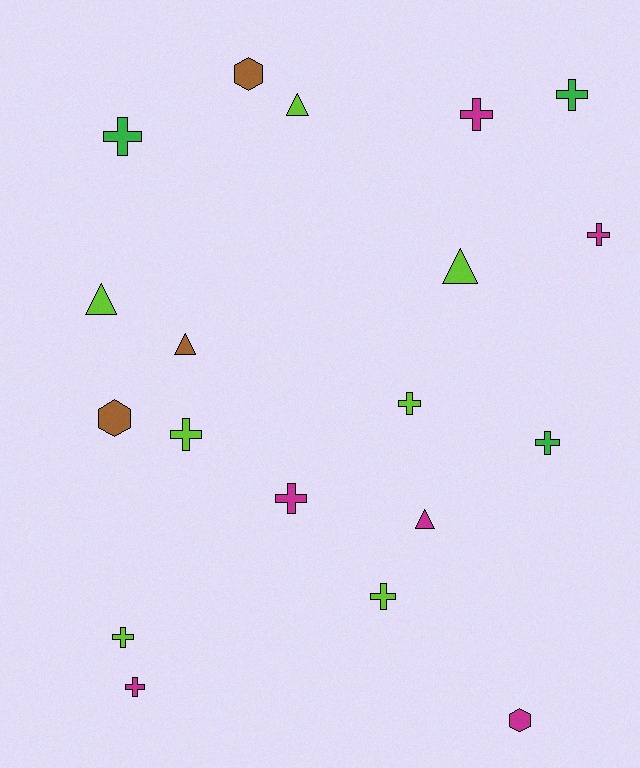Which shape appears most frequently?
Cross, with 11 objects.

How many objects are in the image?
There are 19 objects.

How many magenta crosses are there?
There are 4 magenta crosses.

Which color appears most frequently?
Lime, with 7 objects.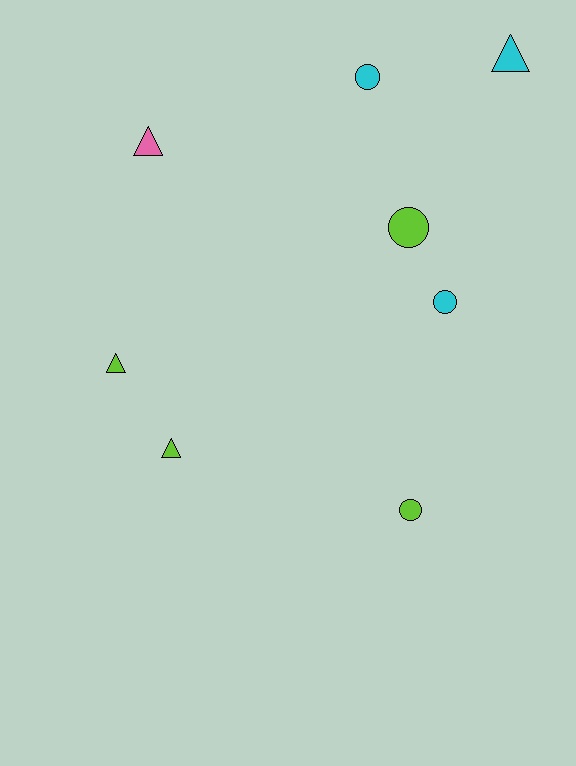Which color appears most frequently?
Lime, with 4 objects.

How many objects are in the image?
There are 8 objects.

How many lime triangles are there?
There are 2 lime triangles.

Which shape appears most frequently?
Circle, with 4 objects.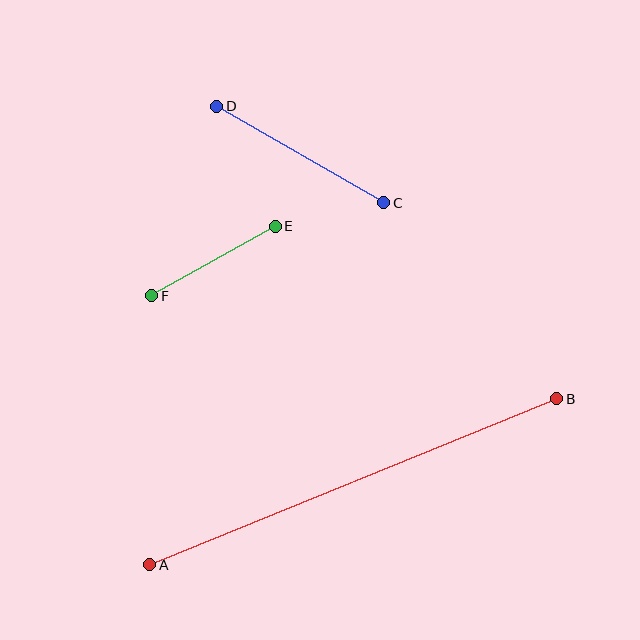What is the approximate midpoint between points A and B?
The midpoint is at approximately (353, 482) pixels.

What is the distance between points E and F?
The distance is approximately 142 pixels.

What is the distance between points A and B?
The distance is approximately 439 pixels.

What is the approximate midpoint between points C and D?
The midpoint is at approximately (300, 154) pixels.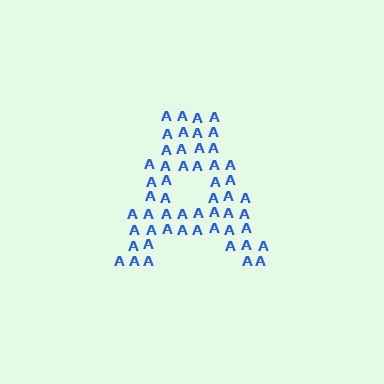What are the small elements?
The small elements are letter A's.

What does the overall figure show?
The overall figure shows the letter A.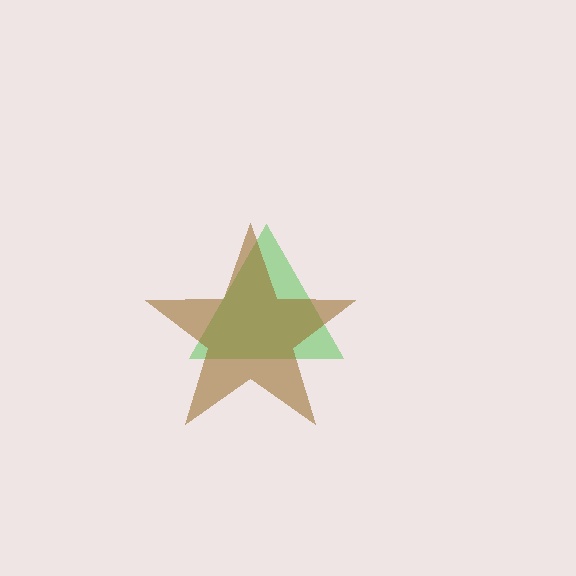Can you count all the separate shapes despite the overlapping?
Yes, there are 2 separate shapes.